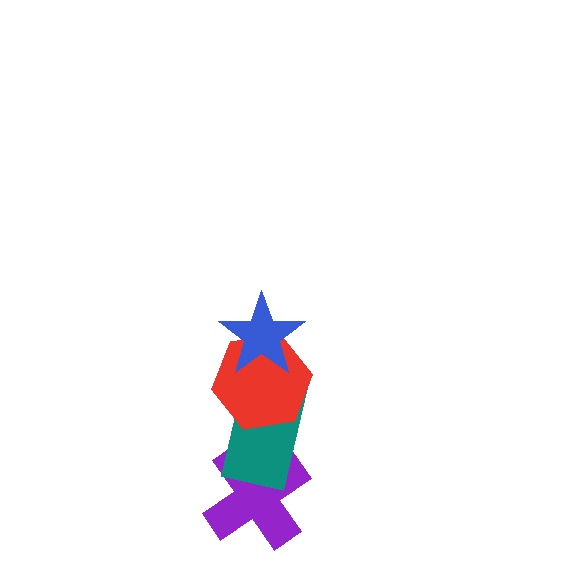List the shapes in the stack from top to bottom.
From top to bottom: the blue star, the red hexagon, the teal rectangle, the purple cross.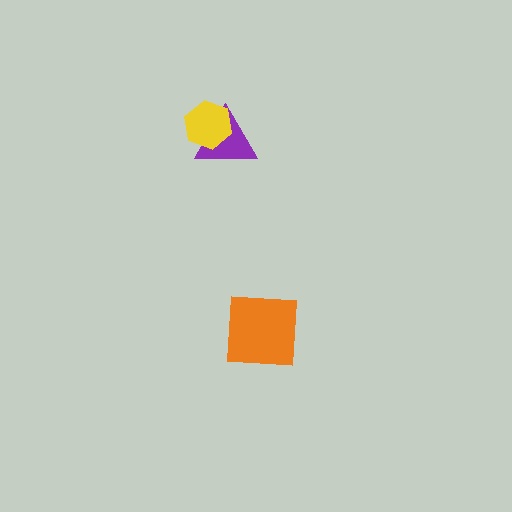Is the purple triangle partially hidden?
Yes, it is partially covered by another shape.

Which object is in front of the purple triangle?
The yellow hexagon is in front of the purple triangle.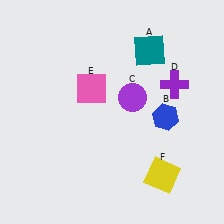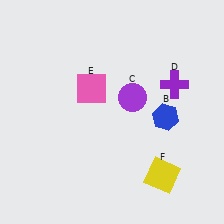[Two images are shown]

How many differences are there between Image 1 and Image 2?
There is 1 difference between the two images.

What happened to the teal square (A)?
The teal square (A) was removed in Image 2. It was in the top-right area of Image 1.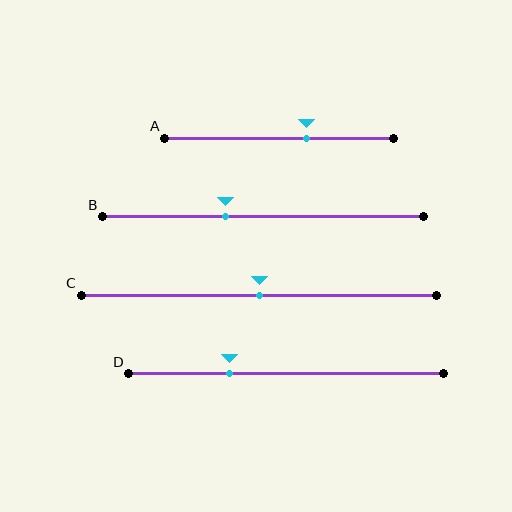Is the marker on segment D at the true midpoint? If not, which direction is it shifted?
No, the marker on segment D is shifted to the left by about 18% of the segment length.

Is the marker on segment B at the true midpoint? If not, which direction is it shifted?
No, the marker on segment B is shifted to the left by about 12% of the segment length.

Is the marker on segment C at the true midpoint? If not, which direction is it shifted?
Yes, the marker on segment C is at the true midpoint.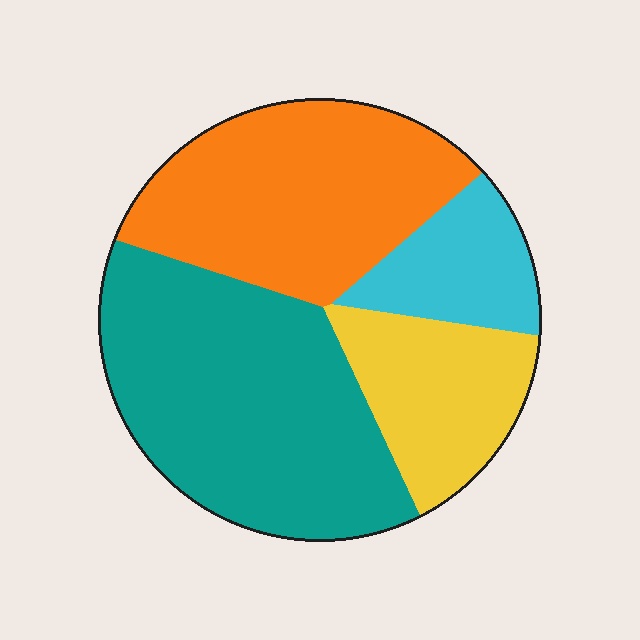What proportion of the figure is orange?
Orange takes up between a sixth and a third of the figure.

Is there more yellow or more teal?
Teal.